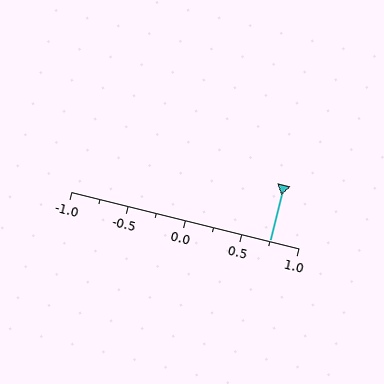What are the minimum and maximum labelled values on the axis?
The axis runs from -1.0 to 1.0.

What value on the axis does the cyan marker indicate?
The marker indicates approximately 0.75.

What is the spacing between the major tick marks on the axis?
The major ticks are spaced 0.5 apart.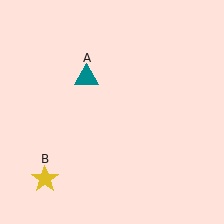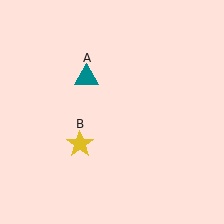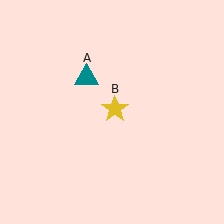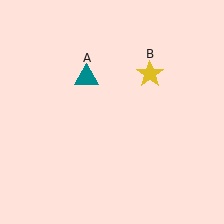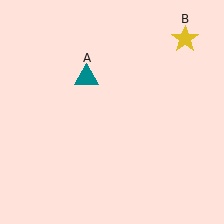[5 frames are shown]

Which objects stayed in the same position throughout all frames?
Teal triangle (object A) remained stationary.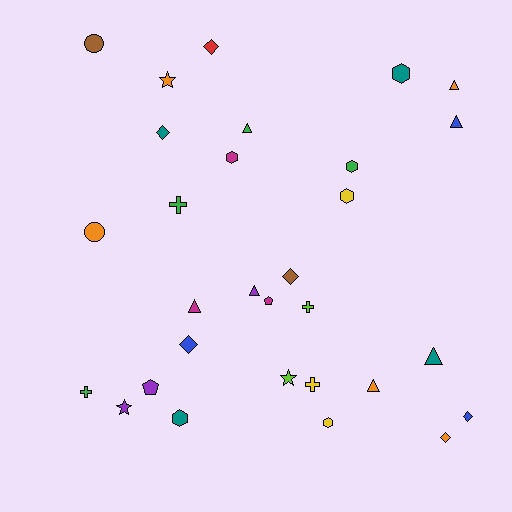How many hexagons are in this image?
There are 6 hexagons.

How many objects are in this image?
There are 30 objects.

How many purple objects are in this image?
There are 3 purple objects.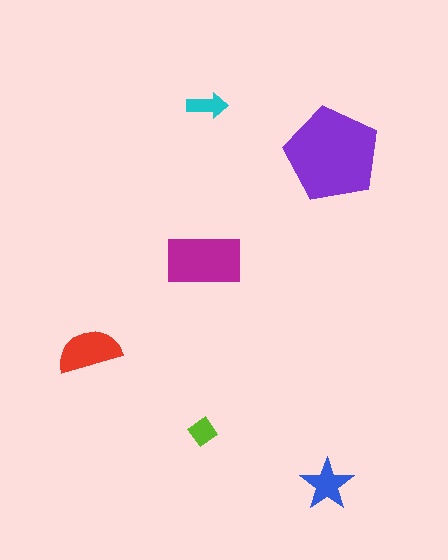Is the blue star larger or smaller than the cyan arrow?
Larger.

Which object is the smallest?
The lime diamond.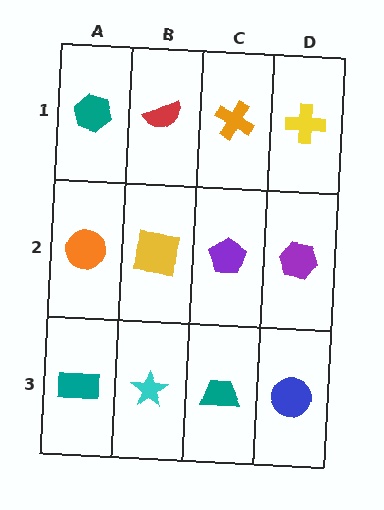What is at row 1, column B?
A red semicircle.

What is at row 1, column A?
A teal hexagon.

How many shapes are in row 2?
4 shapes.